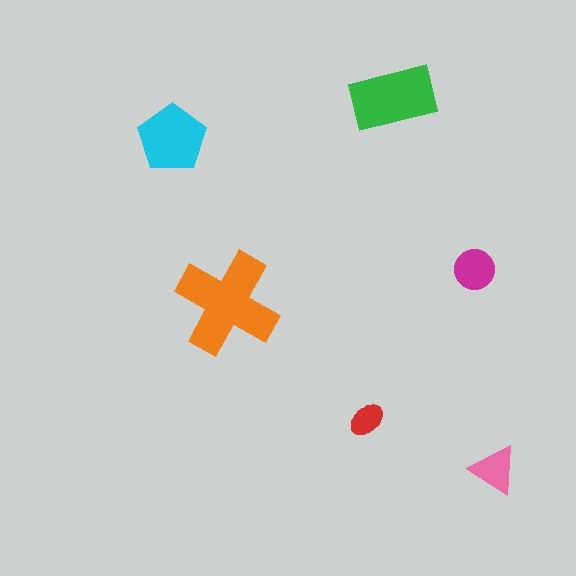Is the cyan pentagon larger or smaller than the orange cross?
Smaller.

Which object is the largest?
The orange cross.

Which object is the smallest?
The red ellipse.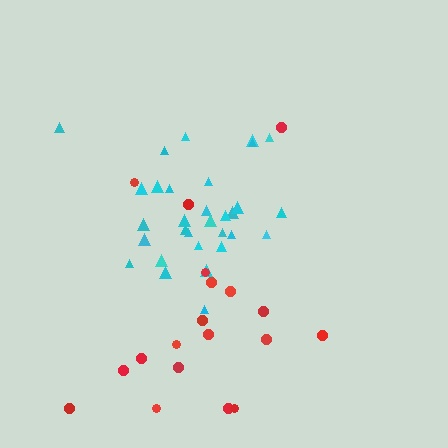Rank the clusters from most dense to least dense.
cyan, red.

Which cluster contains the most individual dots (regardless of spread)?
Cyan (31).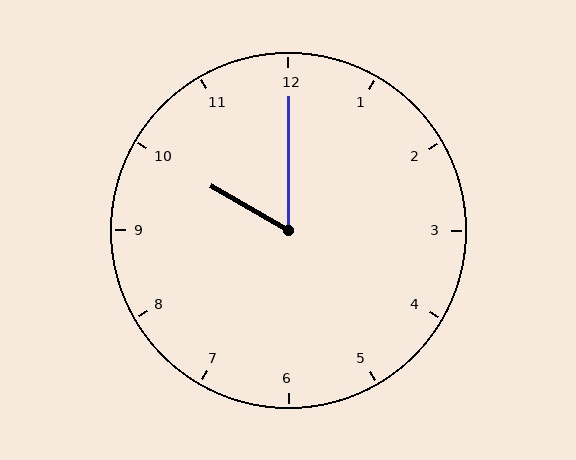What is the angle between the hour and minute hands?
Approximately 60 degrees.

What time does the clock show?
10:00.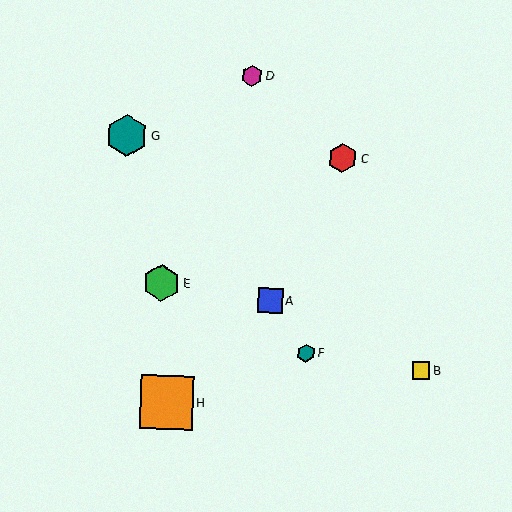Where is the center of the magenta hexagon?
The center of the magenta hexagon is at (252, 76).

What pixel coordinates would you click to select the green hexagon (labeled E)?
Click at (162, 283) to select the green hexagon E.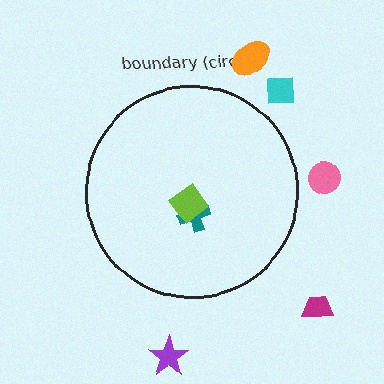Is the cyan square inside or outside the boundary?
Outside.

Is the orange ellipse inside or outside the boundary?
Outside.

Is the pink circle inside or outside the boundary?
Outside.